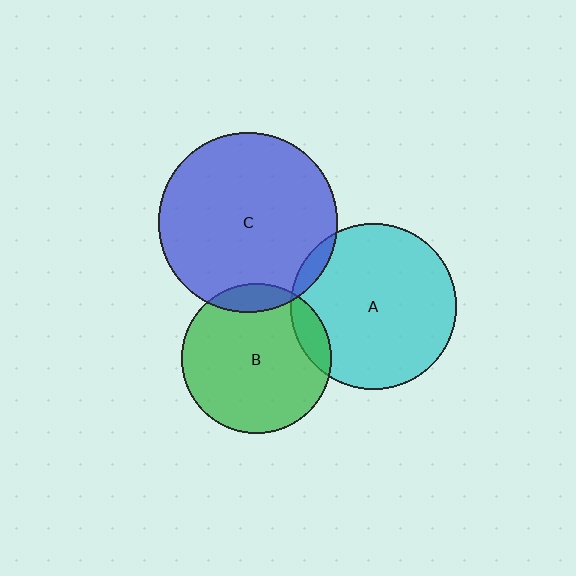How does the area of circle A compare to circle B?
Approximately 1.2 times.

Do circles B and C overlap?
Yes.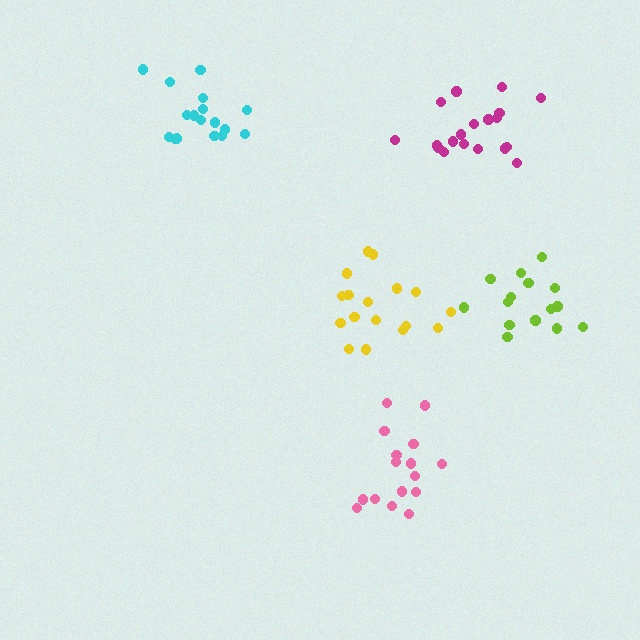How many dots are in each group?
Group 1: 16 dots, Group 2: 15 dots, Group 3: 17 dots, Group 4: 17 dots, Group 5: 19 dots (84 total).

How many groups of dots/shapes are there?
There are 5 groups.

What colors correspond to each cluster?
The clusters are colored: pink, lime, yellow, cyan, magenta.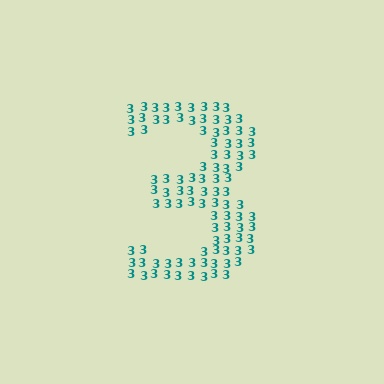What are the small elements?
The small elements are digit 3's.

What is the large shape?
The large shape is the digit 3.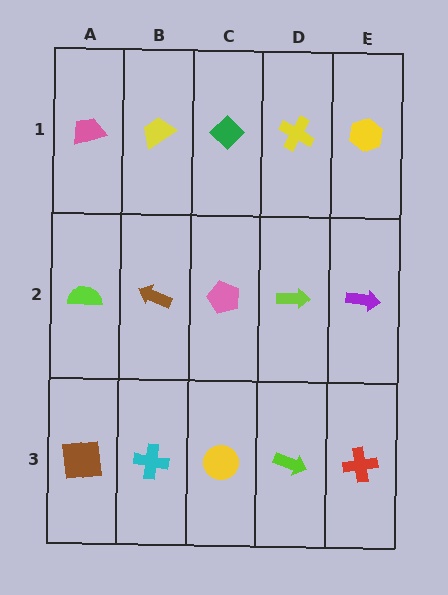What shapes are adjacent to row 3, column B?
A brown arrow (row 2, column B), a brown square (row 3, column A), a yellow circle (row 3, column C).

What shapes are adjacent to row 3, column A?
A lime semicircle (row 2, column A), a cyan cross (row 3, column B).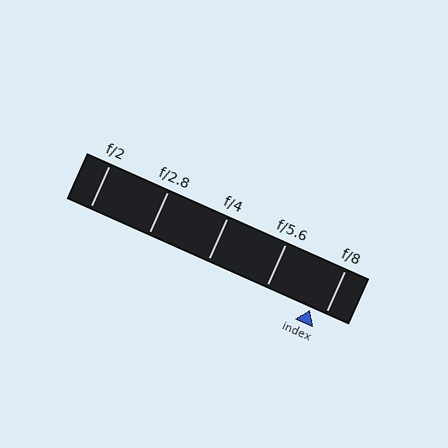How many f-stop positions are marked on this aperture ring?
There are 5 f-stop positions marked.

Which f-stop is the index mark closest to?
The index mark is closest to f/8.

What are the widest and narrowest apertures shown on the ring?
The widest aperture shown is f/2 and the narrowest is f/8.